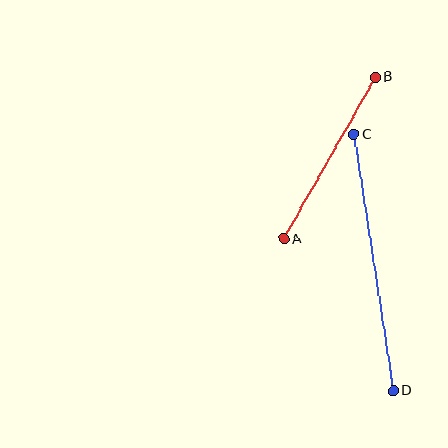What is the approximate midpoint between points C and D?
The midpoint is at approximately (373, 262) pixels.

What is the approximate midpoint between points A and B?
The midpoint is at approximately (330, 158) pixels.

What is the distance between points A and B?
The distance is approximately 186 pixels.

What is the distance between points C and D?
The distance is approximately 259 pixels.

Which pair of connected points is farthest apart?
Points C and D are farthest apart.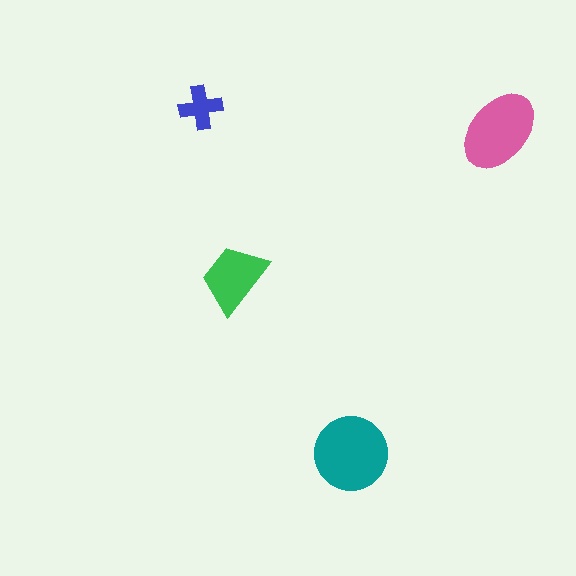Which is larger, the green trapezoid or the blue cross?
The green trapezoid.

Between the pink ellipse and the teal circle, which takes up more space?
The teal circle.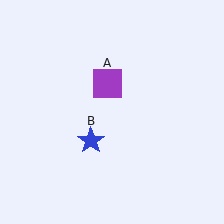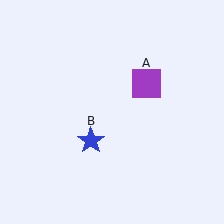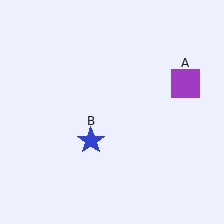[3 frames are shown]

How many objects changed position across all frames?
1 object changed position: purple square (object A).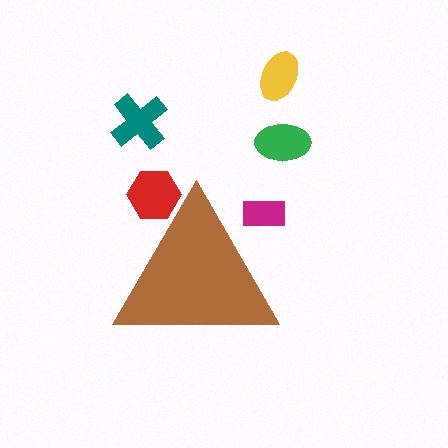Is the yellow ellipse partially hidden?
No, the yellow ellipse is fully visible.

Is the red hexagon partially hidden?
Yes, the red hexagon is partially hidden behind the brown triangle.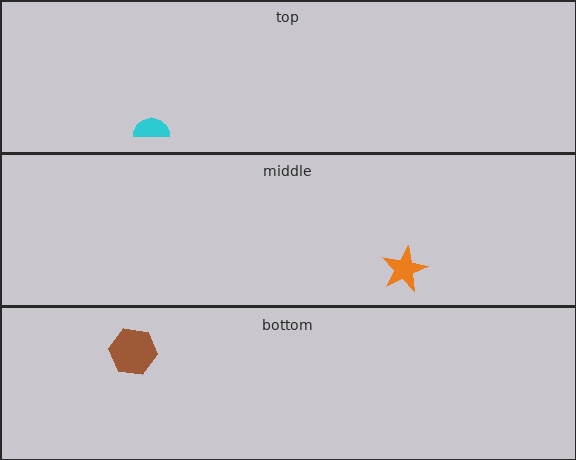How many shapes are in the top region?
1.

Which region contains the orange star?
The middle region.